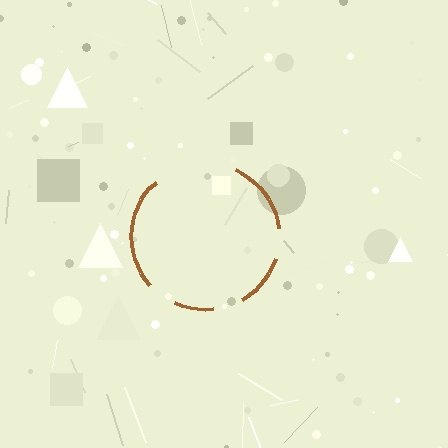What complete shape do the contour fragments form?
The contour fragments form a circle.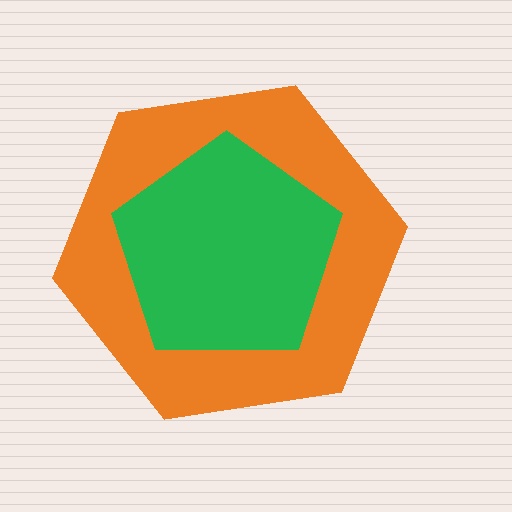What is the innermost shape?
The green pentagon.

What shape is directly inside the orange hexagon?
The green pentagon.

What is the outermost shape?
The orange hexagon.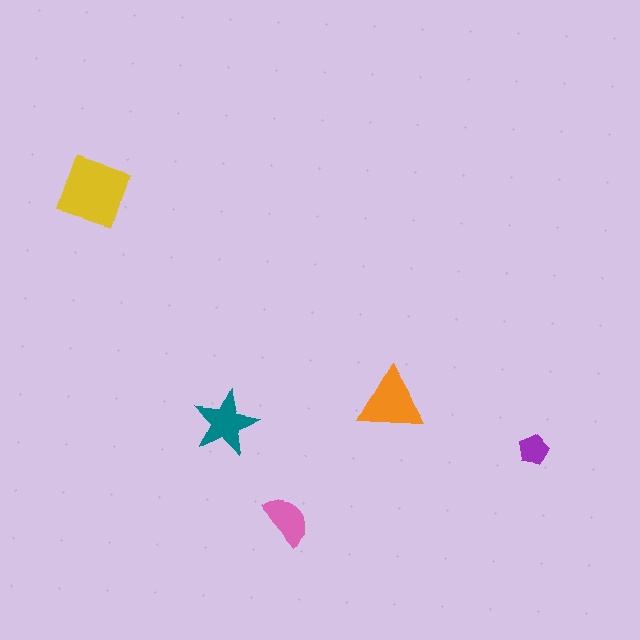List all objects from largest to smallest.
The yellow square, the orange triangle, the teal star, the pink semicircle, the purple pentagon.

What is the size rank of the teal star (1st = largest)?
3rd.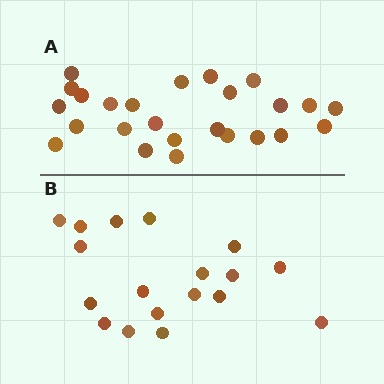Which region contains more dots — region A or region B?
Region A (the top region) has more dots.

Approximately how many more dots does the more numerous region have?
Region A has roughly 8 or so more dots than region B.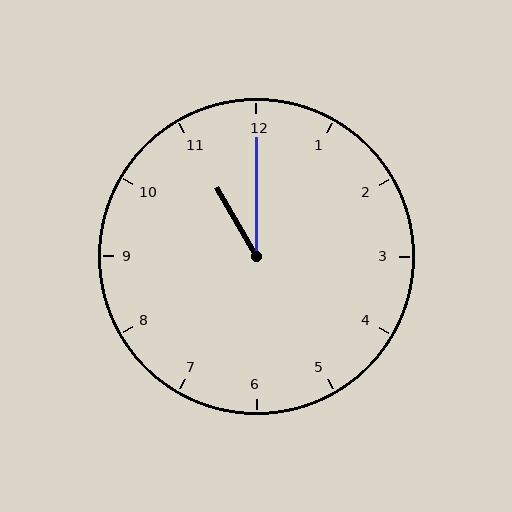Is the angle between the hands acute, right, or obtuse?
It is acute.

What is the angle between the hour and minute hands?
Approximately 30 degrees.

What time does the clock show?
11:00.